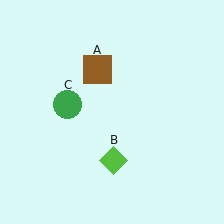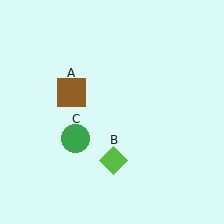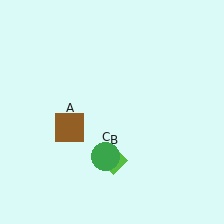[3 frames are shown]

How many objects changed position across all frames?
2 objects changed position: brown square (object A), green circle (object C).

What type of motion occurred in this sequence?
The brown square (object A), green circle (object C) rotated counterclockwise around the center of the scene.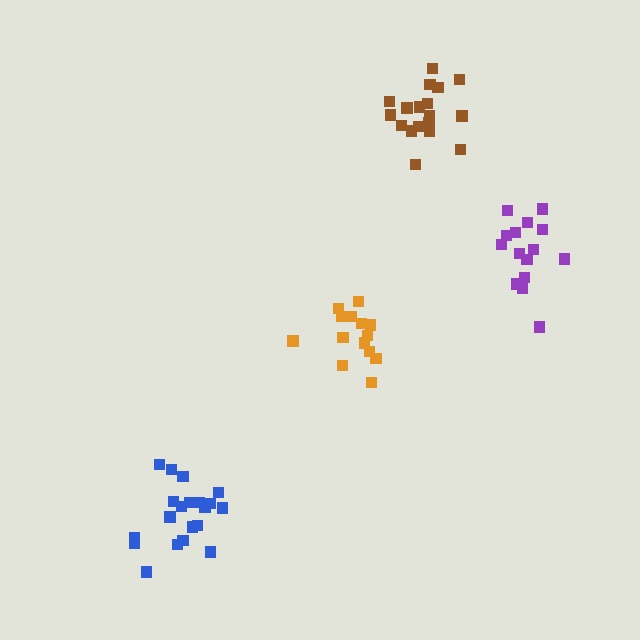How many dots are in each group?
Group 1: 20 dots, Group 2: 15 dots, Group 3: 18 dots, Group 4: 15 dots (68 total).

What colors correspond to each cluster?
The clusters are colored: blue, orange, brown, purple.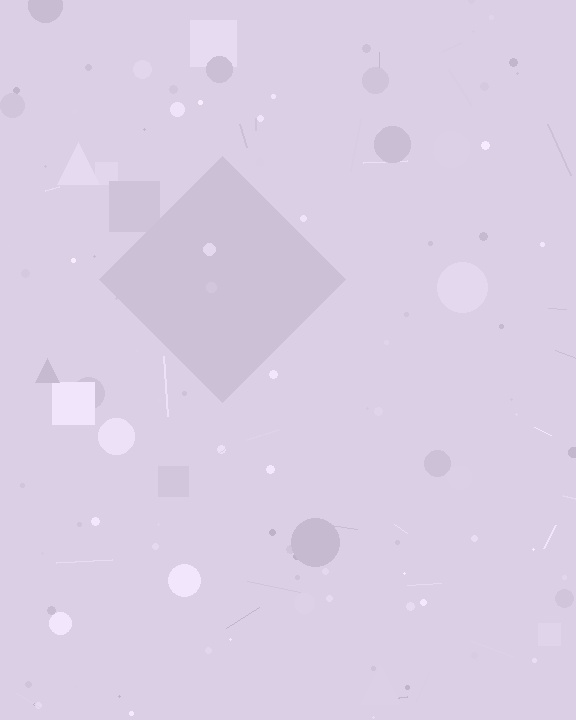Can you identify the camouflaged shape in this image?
The camouflaged shape is a diamond.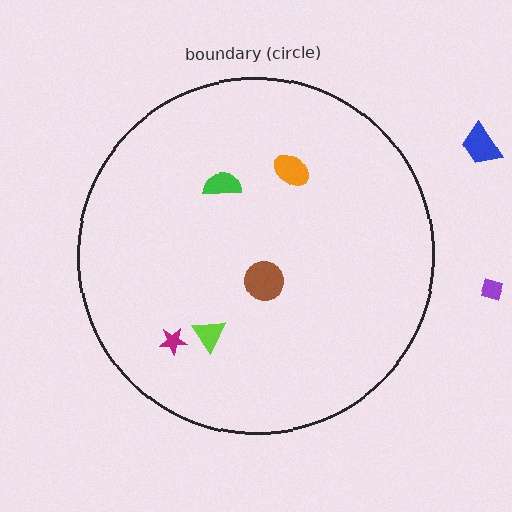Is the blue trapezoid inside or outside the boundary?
Outside.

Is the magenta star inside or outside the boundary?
Inside.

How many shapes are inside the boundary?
5 inside, 2 outside.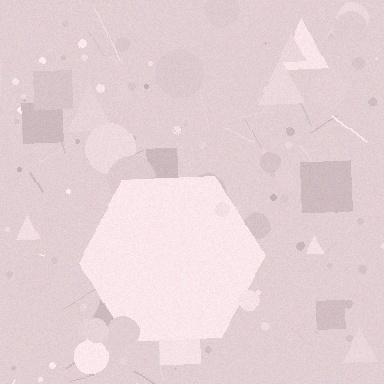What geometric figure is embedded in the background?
A hexagon is embedded in the background.